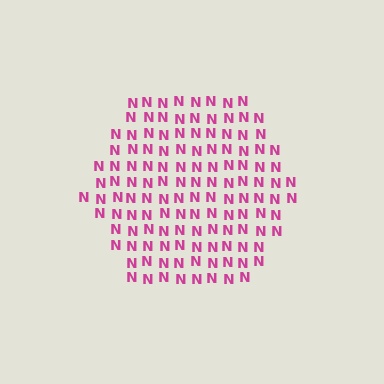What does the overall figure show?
The overall figure shows a hexagon.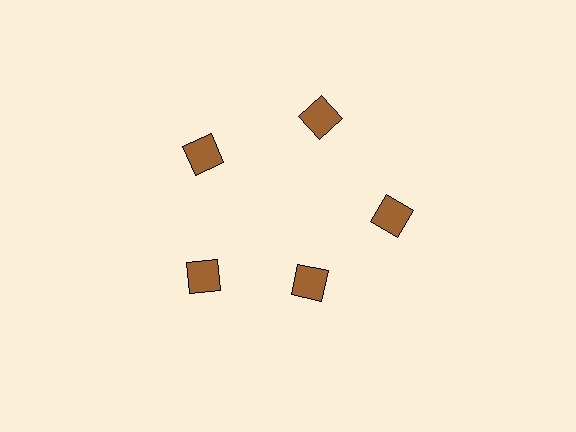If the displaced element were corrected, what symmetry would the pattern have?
It would have 5-fold rotational symmetry — the pattern would map onto itself every 72 degrees.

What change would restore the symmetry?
The symmetry would be restored by moving it outward, back onto the ring so that all 5 squares sit at equal angles and equal distance from the center.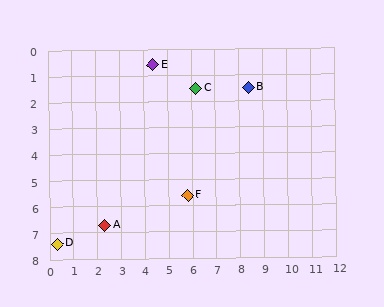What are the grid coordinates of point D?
Point D is at approximately (0.3, 7.4).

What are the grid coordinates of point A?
Point A is at approximately (2.3, 6.7).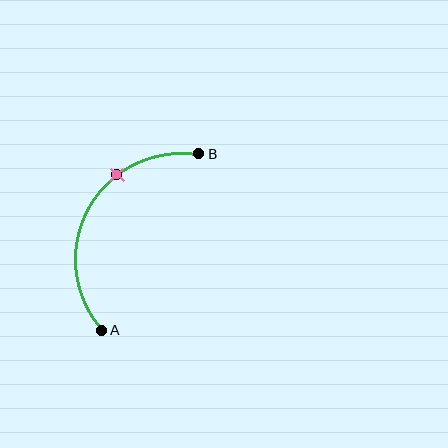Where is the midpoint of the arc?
The arc midpoint is the point on the curve farthest from the straight line joining A and B. It sits to the left of that line.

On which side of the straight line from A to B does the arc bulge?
The arc bulges to the left of the straight line connecting A and B.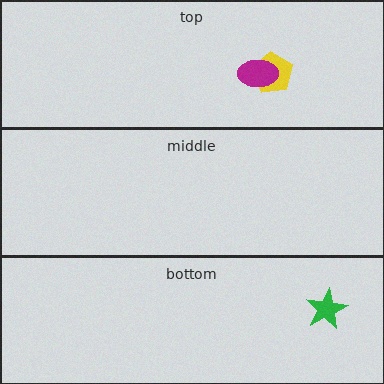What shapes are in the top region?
The yellow pentagon, the magenta ellipse.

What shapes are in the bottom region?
The green star.